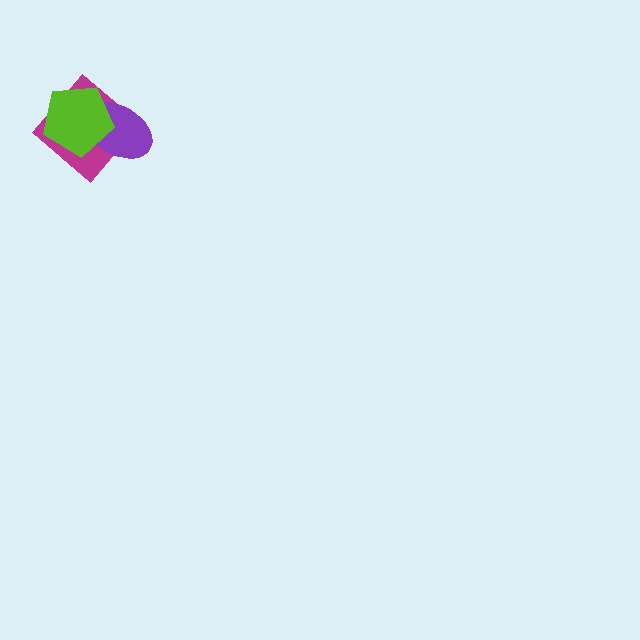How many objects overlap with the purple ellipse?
2 objects overlap with the purple ellipse.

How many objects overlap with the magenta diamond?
2 objects overlap with the magenta diamond.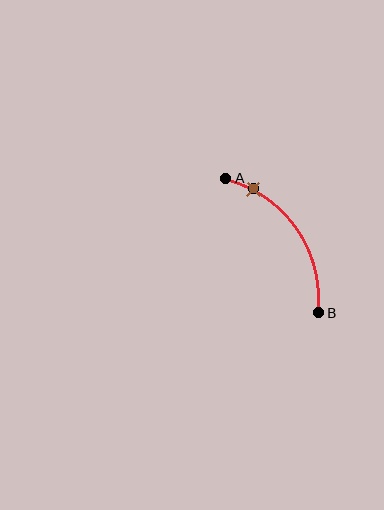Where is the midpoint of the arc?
The arc midpoint is the point on the curve farthest from the straight line joining A and B. It sits above and to the right of that line.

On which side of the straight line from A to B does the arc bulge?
The arc bulges above and to the right of the straight line connecting A and B.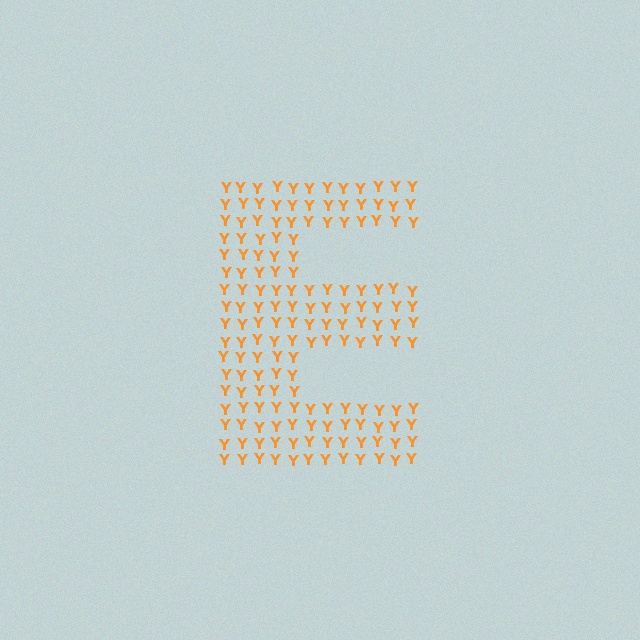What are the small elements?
The small elements are letter Y's.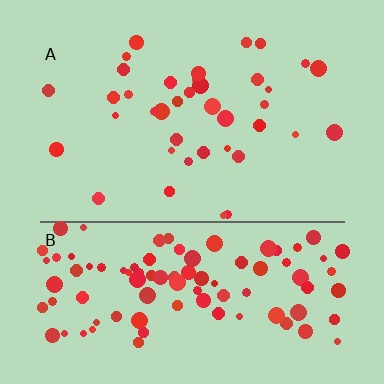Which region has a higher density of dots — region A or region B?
B (the bottom).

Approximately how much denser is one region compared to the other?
Approximately 2.7× — region B over region A.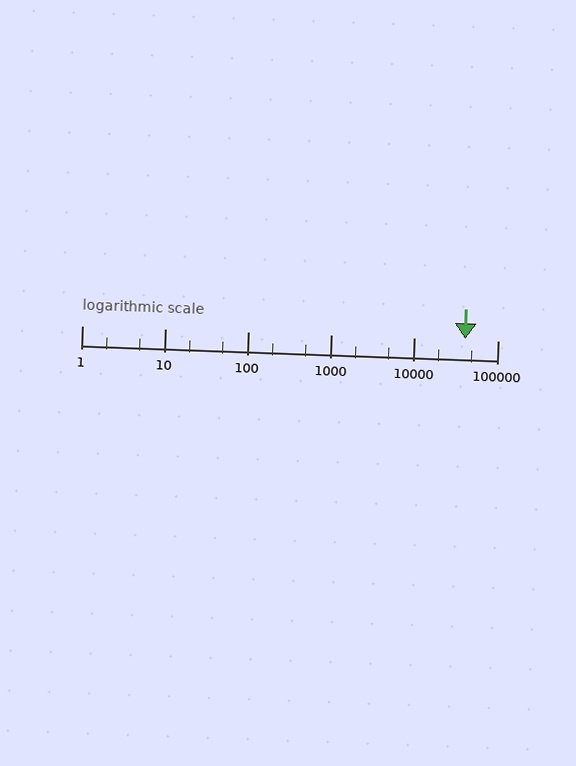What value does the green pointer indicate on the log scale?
The pointer indicates approximately 41000.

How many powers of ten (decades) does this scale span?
The scale spans 5 decades, from 1 to 100000.